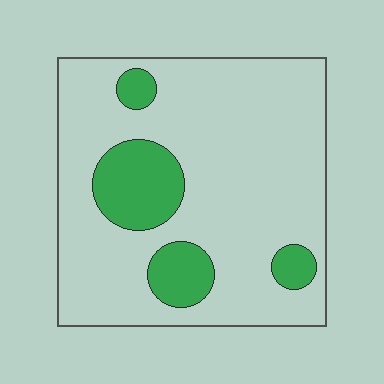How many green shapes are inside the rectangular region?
4.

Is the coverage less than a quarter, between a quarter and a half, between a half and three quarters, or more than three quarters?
Less than a quarter.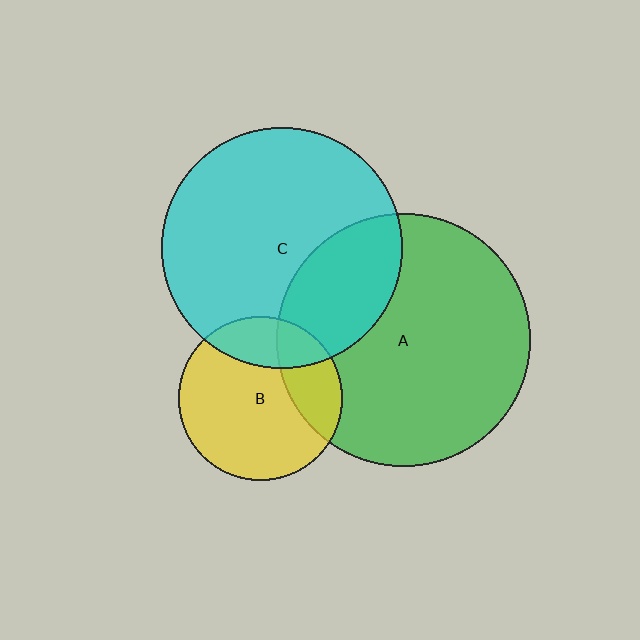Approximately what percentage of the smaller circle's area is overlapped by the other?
Approximately 20%.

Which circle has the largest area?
Circle A (green).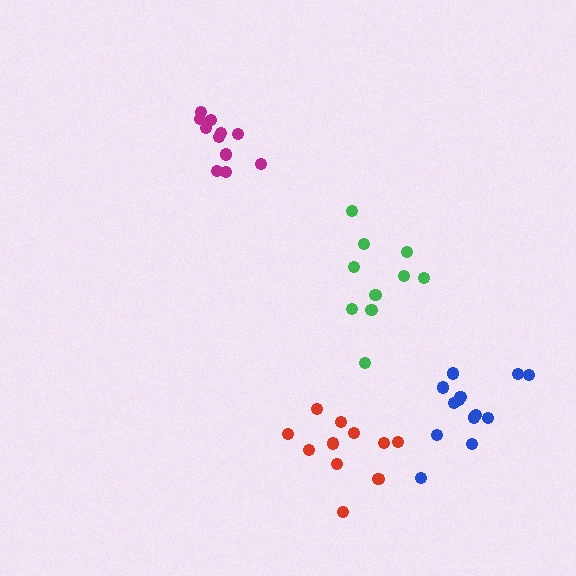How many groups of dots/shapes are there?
There are 4 groups.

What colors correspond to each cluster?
The clusters are colored: green, red, blue, magenta.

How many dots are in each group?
Group 1: 10 dots, Group 2: 11 dots, Group 3: 14 dots, Group 4: 11 dots (46 total).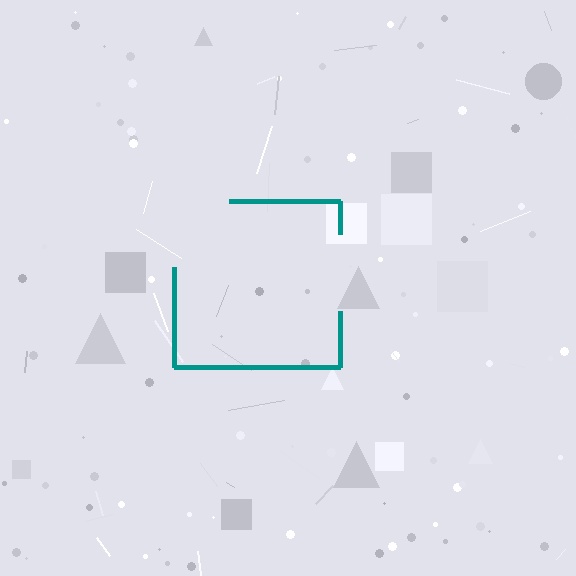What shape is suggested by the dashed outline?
The dashed outline suggests a square.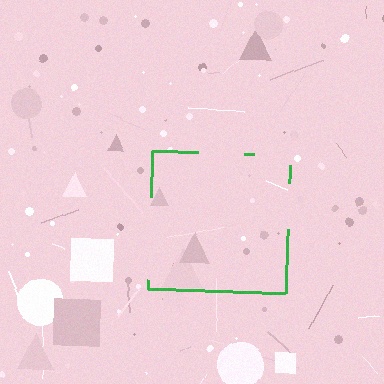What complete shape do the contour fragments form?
The contour fragments form a square.